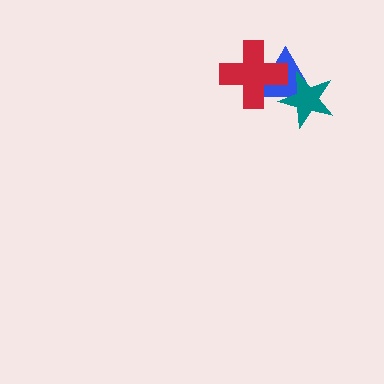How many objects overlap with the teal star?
1 object overlaps with the teal star.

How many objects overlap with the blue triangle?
2 objects overlap with the blue triangle.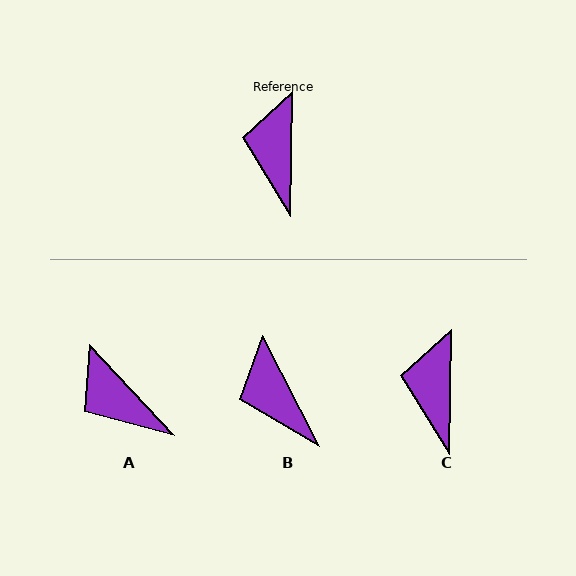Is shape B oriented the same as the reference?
No, it is off by about 28 degrees.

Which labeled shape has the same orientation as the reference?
C.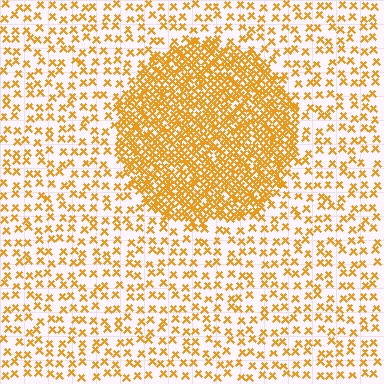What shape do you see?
I see a circle.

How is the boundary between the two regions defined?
The boundary is defined by a change in element density (approximately 3.0x ratio). All elements are the same color, size, and shape.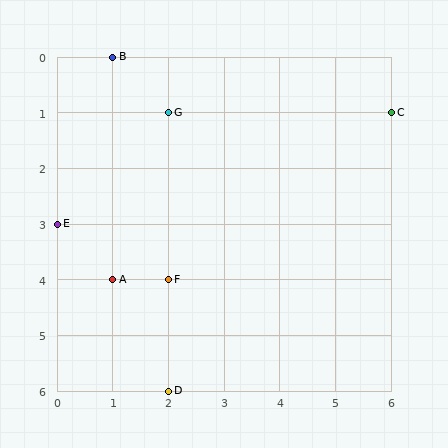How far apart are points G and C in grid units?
Points G and C are 4 columns apart.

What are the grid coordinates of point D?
Point D is at grid coordinates (2, 6).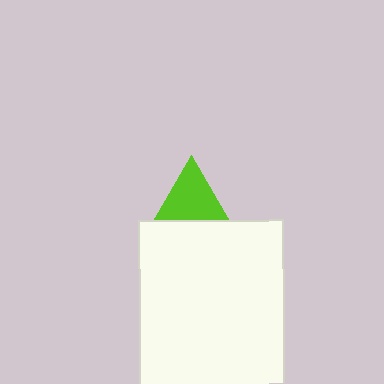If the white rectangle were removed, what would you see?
You would see the complete lime triangle.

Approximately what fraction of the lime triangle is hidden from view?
Roughly 47% of the lime triangle is hidden behind the white rectangle.